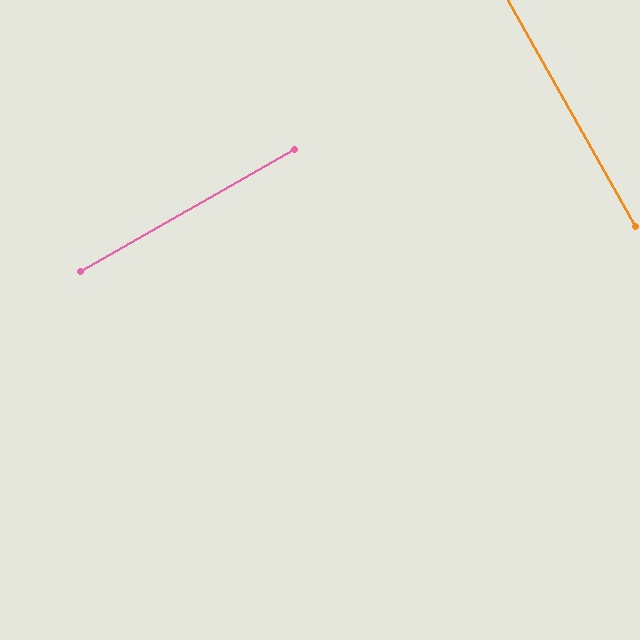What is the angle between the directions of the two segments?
Approximately 90 degrees.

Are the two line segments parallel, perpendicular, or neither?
Perpendicular — they meet at approximately 90°.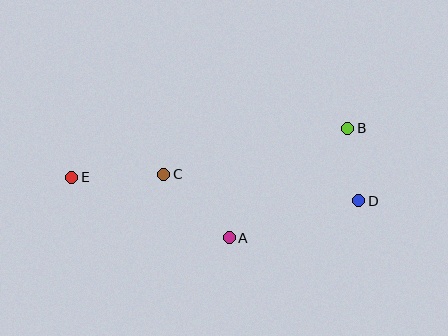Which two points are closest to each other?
Points B and D are closest to each other.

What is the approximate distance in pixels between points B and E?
The distance between B and E is approximately 280 pixels.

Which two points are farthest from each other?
Points D and E are farthest from each other.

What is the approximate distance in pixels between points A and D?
The distance between A and D is approximately 135 pixels.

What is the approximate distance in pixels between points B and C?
The distance between B and C is approximately 190 pixels.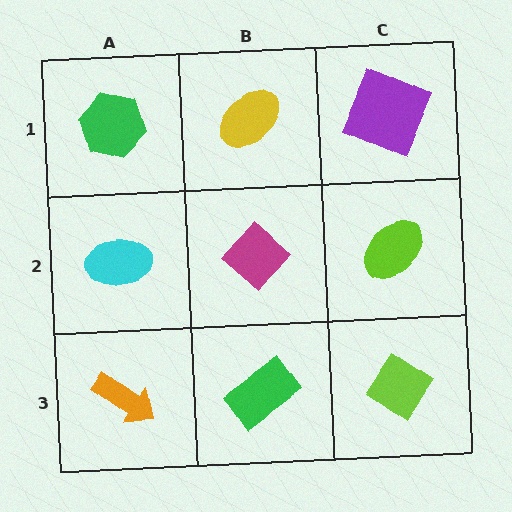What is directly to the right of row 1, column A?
A yellow ellipse.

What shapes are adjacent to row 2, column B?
A yellow ellipse (row 1, column B), a green rectangle (row 3, column B), a cyan ellipse (row 2, column A), a lime ellipse (row 2, column C).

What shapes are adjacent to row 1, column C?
A lime ellipse (row 2, column C), a yellow ellipse (row 1, column B).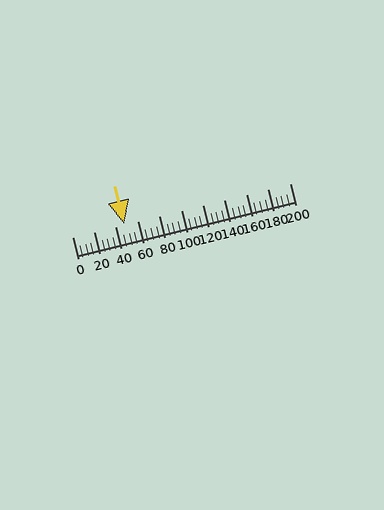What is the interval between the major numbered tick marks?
The major tick marks are spaced 20 units apart.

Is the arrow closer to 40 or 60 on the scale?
The arrow is closer to 40.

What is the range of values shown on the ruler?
The ruler shows values from 0 to 200.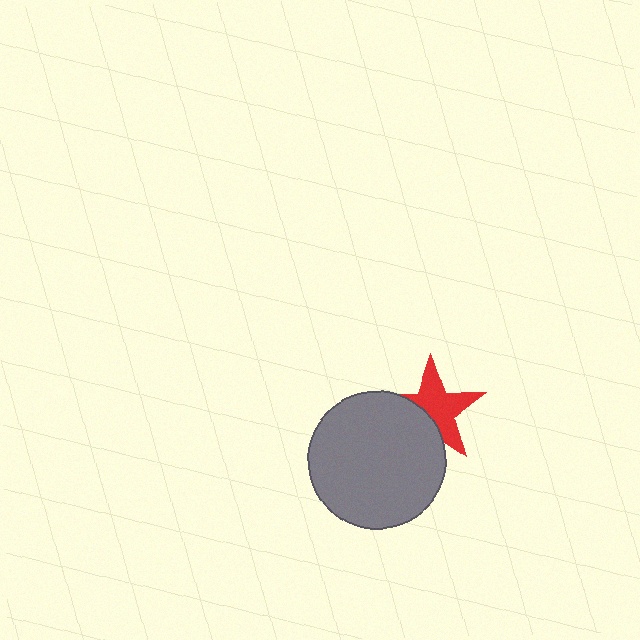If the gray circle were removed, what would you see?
You would see the complete red star.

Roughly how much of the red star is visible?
About half of it is visible (roughly 62%).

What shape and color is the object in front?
The object in front is a gray circle.